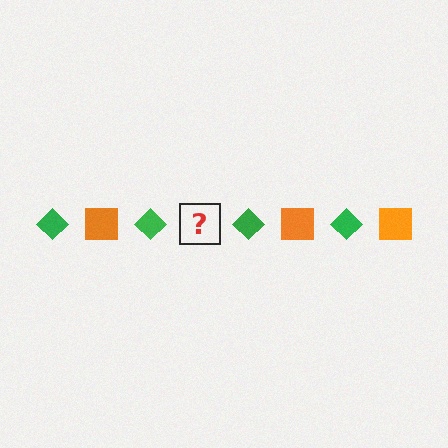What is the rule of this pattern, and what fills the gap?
The rule is that the pattern alternates between green diamond and orange square. The gap should be filled with an orange square.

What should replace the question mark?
The question mark should be replaced with an orange square.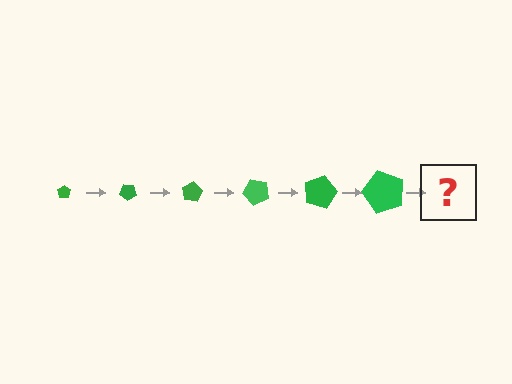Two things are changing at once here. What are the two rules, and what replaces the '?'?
The two rules are that the pentagon grows larger each step and it rotates 40 degrees each step. The '?' should be a pentagon, larger than the previous one and rotated 240 degrees from the start.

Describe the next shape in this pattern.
It should be a pentagon, larger than the previous one and rotated 240 degrees from the start.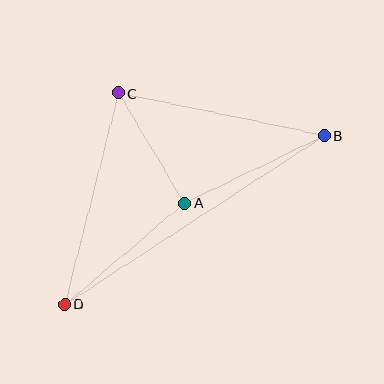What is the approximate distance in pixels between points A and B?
The distance between A and B is approximately 155 pixels.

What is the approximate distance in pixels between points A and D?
The distance between A and D is approximately 157 pixels.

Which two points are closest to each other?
Points A and C are closest to each other.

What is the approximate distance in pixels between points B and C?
The distance between B and C is approximately 210 pixels.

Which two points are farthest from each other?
Points B and D are farthest from each other.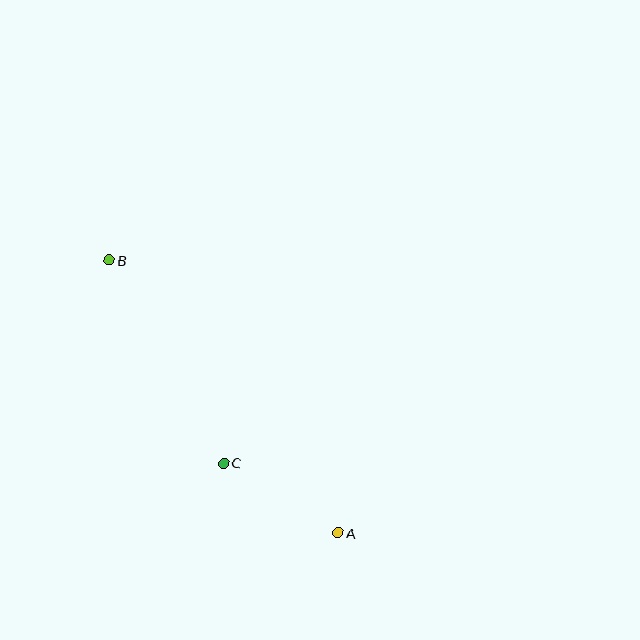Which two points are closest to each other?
Points A and C are closest to each other.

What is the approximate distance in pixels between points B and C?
The distance between B and C is approximately 233 pixels.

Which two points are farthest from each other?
Points A and B are farthest from each other.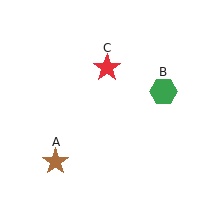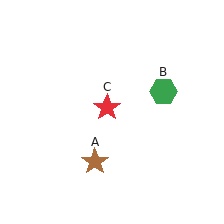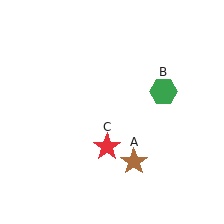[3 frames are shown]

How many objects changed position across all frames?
2 objects changed position: brown star (object A), red star (object C).